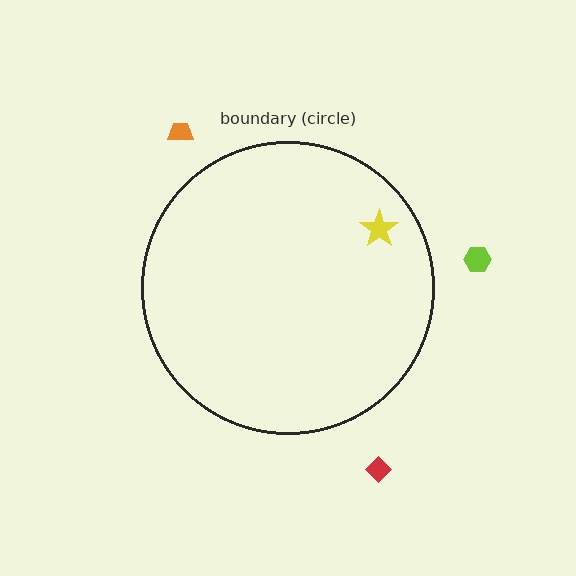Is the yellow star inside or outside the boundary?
Inside.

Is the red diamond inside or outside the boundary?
Outside.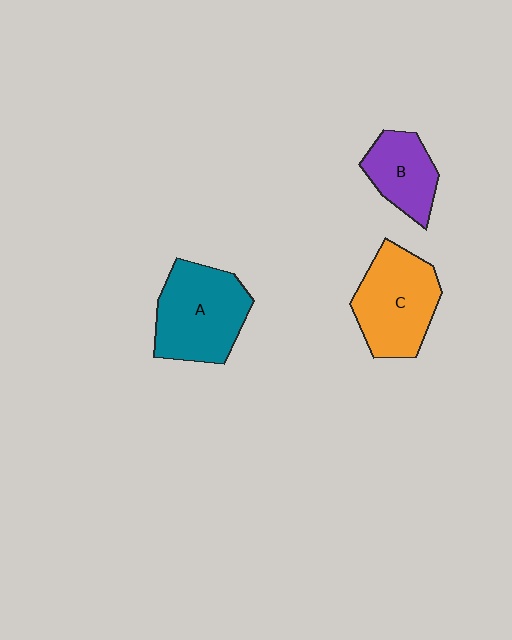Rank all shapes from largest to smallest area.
From largest to smallest: A (teal), C (orange), B (purple).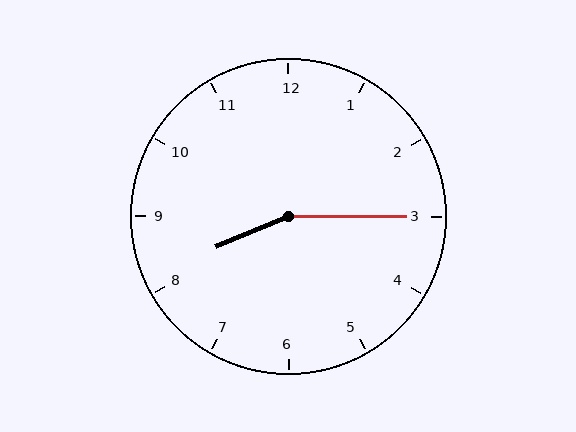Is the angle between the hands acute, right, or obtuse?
It is obtuse.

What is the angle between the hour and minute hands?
Approximately 158 degrees.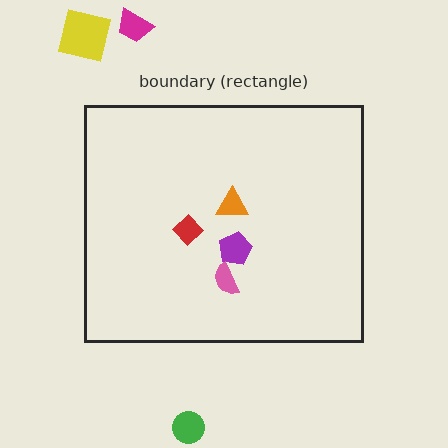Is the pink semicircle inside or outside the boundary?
Inside.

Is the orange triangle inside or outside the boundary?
Inside.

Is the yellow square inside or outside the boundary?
Outside.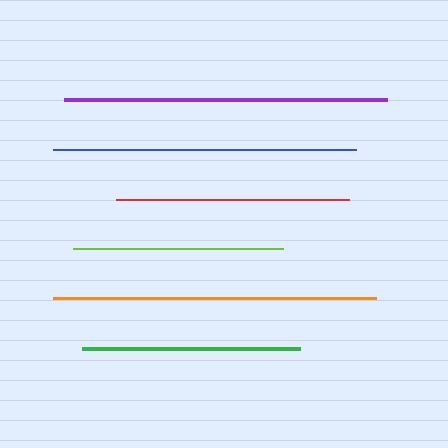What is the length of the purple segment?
The purple segment is approximately 323 pixels long.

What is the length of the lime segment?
The lime segment is approximately 210 pixels long.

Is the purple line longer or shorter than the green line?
The purple line is longer than the green line.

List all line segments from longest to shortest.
From longest to shortest: purple, orange, blue, red, green, lime.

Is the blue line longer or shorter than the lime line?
The blue line is longer than the lime line.